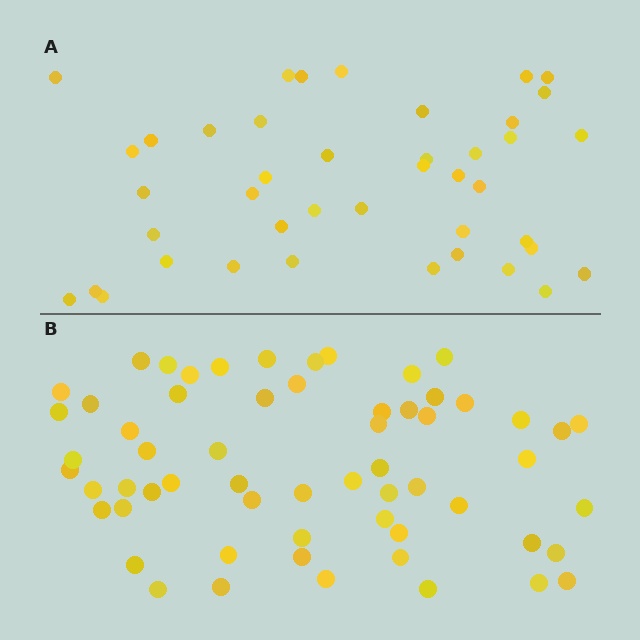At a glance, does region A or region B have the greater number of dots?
Region B (the bottom region) has more dots.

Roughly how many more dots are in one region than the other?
Region B has approximately 20 more dots than region A.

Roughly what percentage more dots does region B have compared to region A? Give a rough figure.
About 45% more.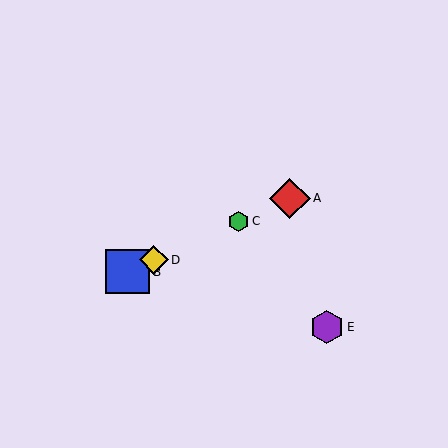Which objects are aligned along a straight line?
Objects A, B, C, D are aligned along a straight line.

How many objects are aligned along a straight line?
4 objects (A, B, C, D) are aligned along a straight line.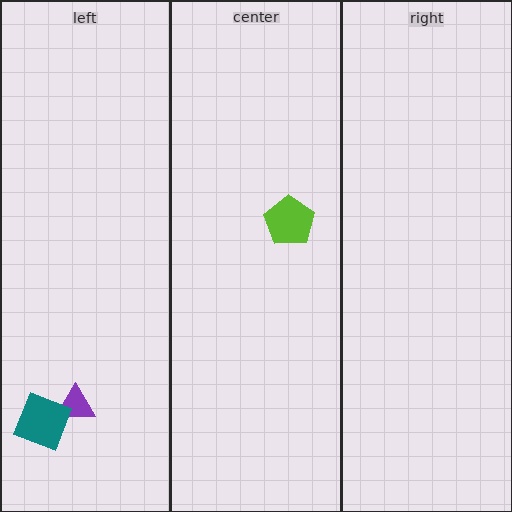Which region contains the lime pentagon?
The center region.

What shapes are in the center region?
The lime pentagon.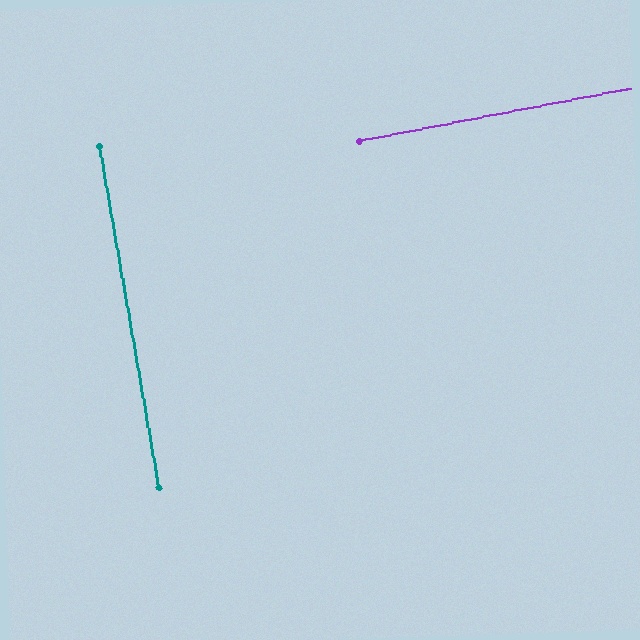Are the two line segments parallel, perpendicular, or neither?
Perpendicular — they meet at approximately 89°.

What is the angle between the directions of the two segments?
Approximately 89 degrees.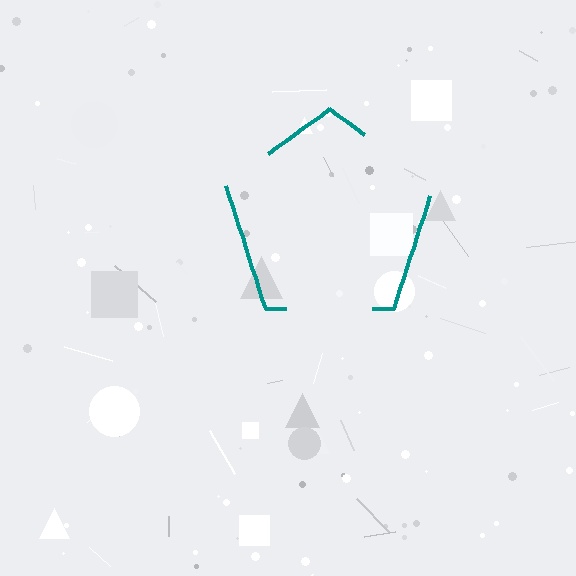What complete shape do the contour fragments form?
The contour fragments form a pentagon.